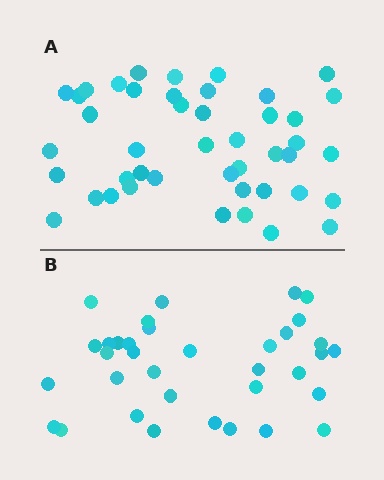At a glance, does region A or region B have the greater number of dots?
Region A (the top region) has more dots.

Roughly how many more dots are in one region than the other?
Region A has roughly 8 or so more dots than region B.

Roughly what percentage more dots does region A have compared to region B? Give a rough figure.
About 25% more.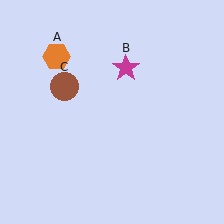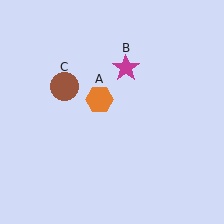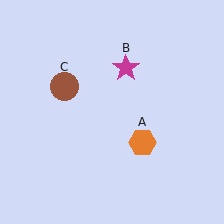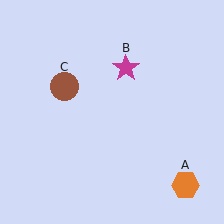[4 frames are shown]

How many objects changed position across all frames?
1 object changed position: orange hexagon (object A).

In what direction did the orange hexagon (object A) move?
The orange hexagon (object A) moved down and to the right.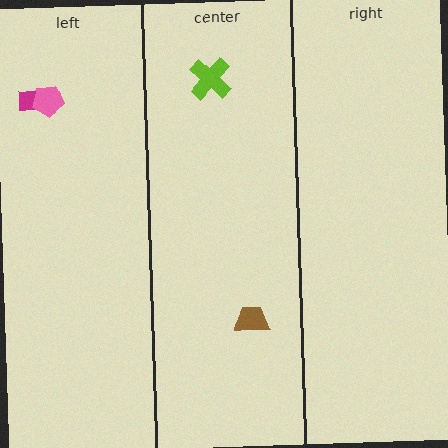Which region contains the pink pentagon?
The left region.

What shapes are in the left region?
The magenta rectangle, the pink pentagon.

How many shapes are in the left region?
2.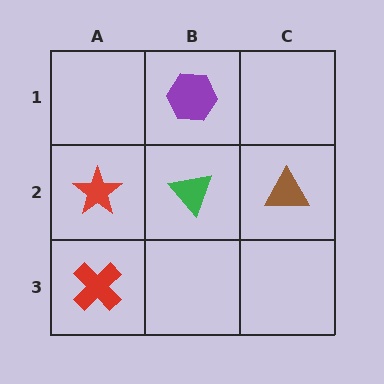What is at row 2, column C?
A brown triangle.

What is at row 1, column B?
A purple hexagon.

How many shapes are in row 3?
1 shape.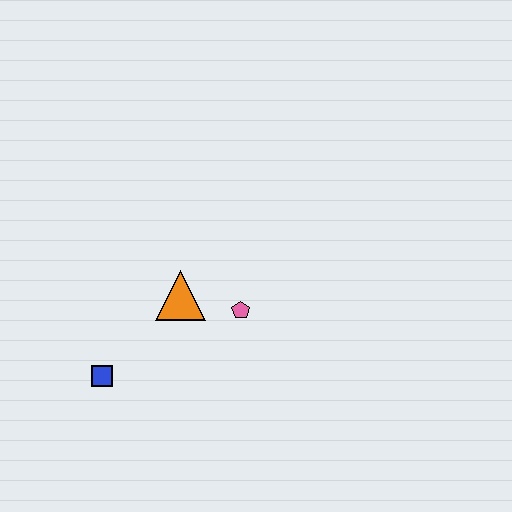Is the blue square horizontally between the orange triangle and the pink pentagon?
No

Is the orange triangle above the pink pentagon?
Yes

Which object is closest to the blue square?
The orange triangle is closest to the blue square.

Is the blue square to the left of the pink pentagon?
Yes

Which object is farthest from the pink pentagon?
The blue square is farthest from the pink pentagon.